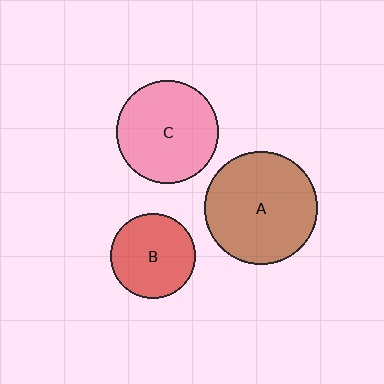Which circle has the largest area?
Circle A (brown).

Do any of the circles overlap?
No, none of the circles overlap.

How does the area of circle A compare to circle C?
Approximately 1.2 times.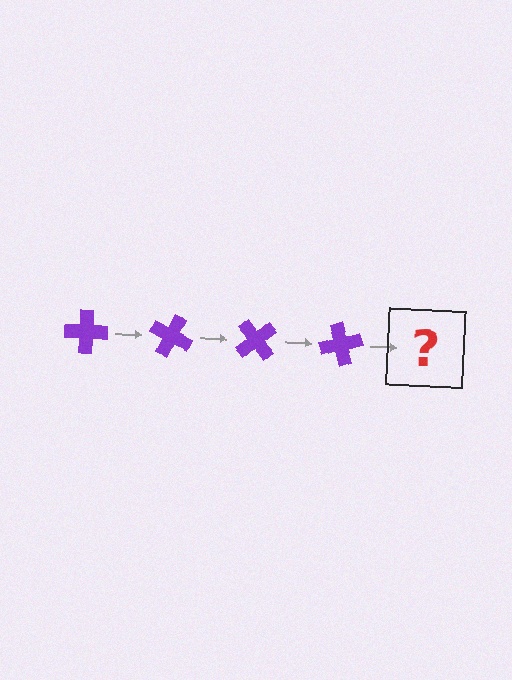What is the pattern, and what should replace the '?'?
The pattern is that the cross rotates 25 degrees each step. The '?' should be a purple cross rotated 100 degrees.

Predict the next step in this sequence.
The next step is a purple cross rotated 100 degrees.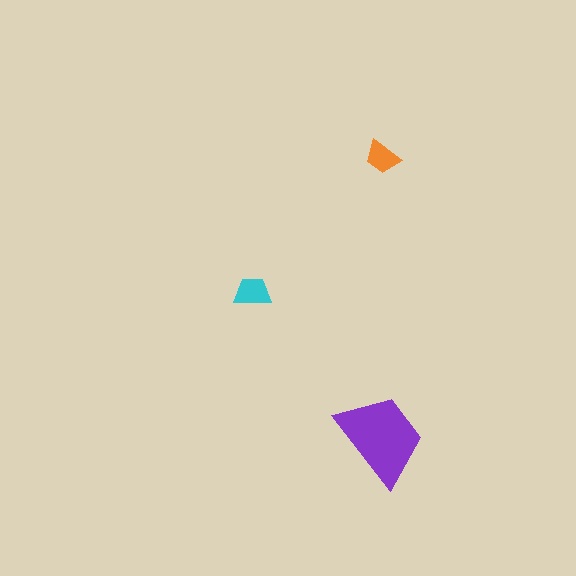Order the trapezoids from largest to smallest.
the purple one, the cyan one, the orange one.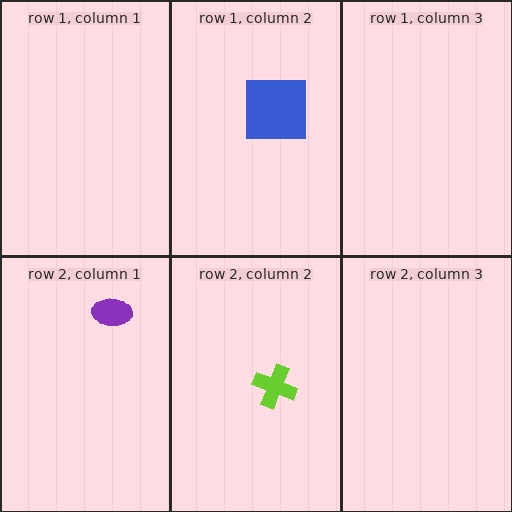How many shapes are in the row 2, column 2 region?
1.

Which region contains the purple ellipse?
The row 2, column 1 region.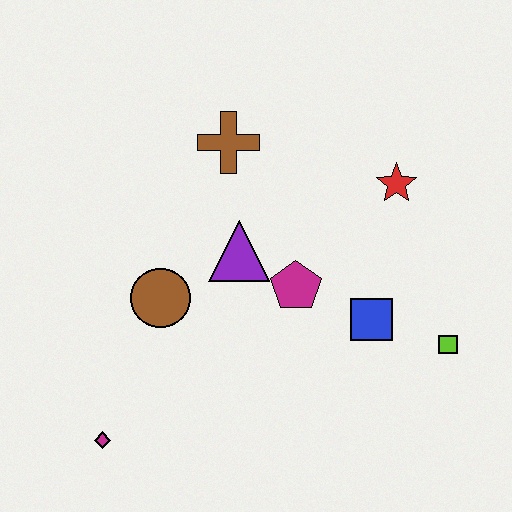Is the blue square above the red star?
No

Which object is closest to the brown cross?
The purple triangle is closest to the brown cross.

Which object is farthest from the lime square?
The magenta diamond is farthest from the lime square.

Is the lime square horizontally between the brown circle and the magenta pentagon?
No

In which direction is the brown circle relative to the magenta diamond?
The brown circle is above the magenta diamond.